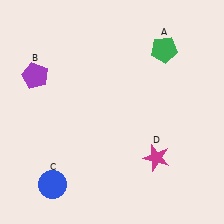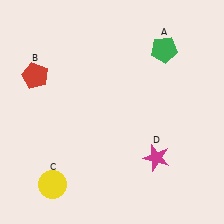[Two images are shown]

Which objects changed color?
B changed from purple to red. C changed from blue to yellow.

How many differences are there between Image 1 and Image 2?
There are 2 differences between the two images.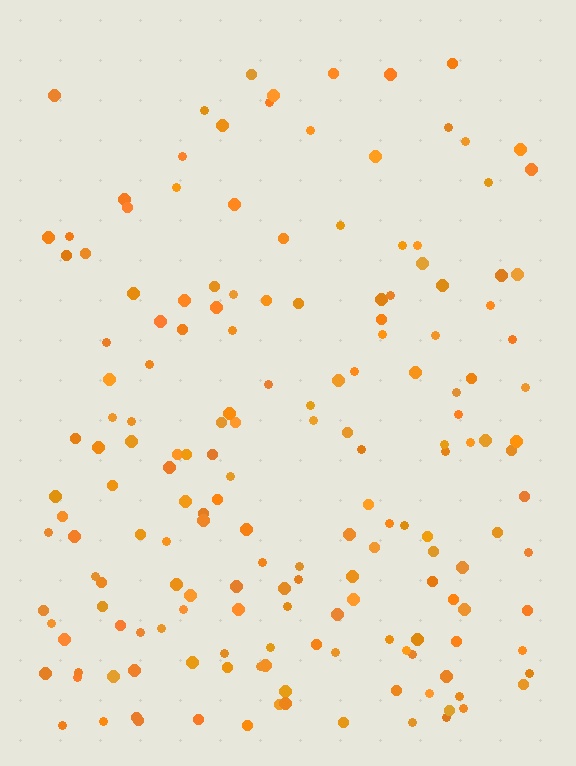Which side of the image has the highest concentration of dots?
The bottom.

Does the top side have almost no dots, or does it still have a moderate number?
Still a moderate number, just noticeably fewer than the bottom.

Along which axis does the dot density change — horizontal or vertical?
Vertical.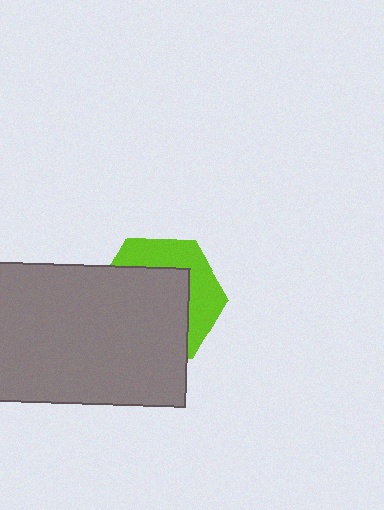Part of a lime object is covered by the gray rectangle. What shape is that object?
It is a hexagon.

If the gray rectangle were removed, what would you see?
You would see the complete lime hexagon.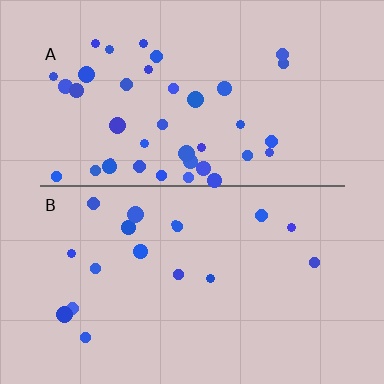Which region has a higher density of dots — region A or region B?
A (the top).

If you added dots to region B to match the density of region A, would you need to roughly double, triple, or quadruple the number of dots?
Approximately double.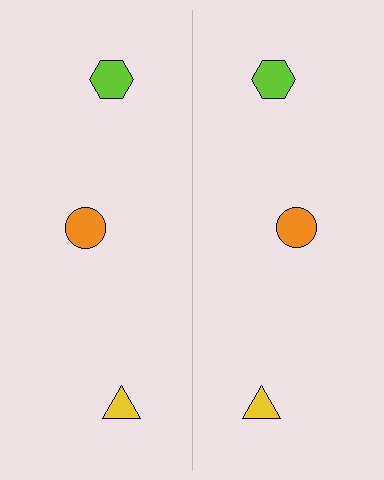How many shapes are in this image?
There are 6 shapes in this image.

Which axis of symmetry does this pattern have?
The pattern has a vertical axis of symmetry running through the center of the image.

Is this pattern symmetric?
Yes, this pattern has bilateral (reflection) symmetry.